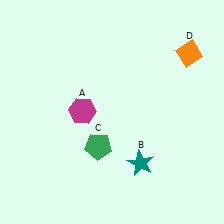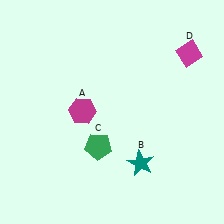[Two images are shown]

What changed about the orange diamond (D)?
In Image 1, D is orange. In Image 2, it changed to magenta.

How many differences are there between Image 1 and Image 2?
There is 1 difference between the two images.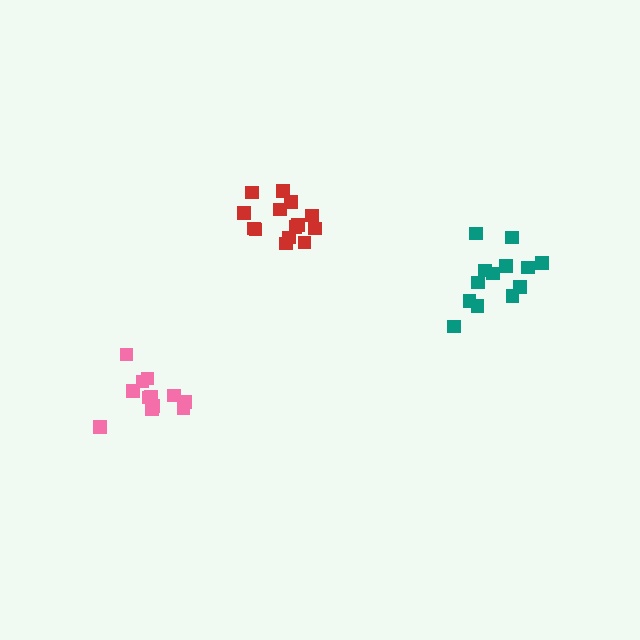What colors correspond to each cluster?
The clusters are colored: teal, red, pink.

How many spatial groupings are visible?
There are 3 spatial groupings.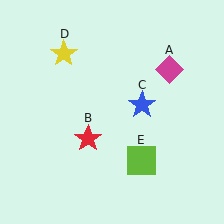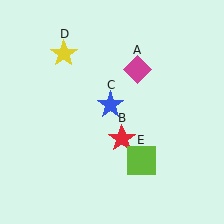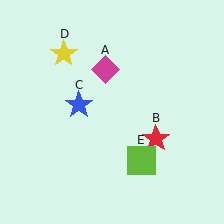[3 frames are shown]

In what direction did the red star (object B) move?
The red star (object B) moved right.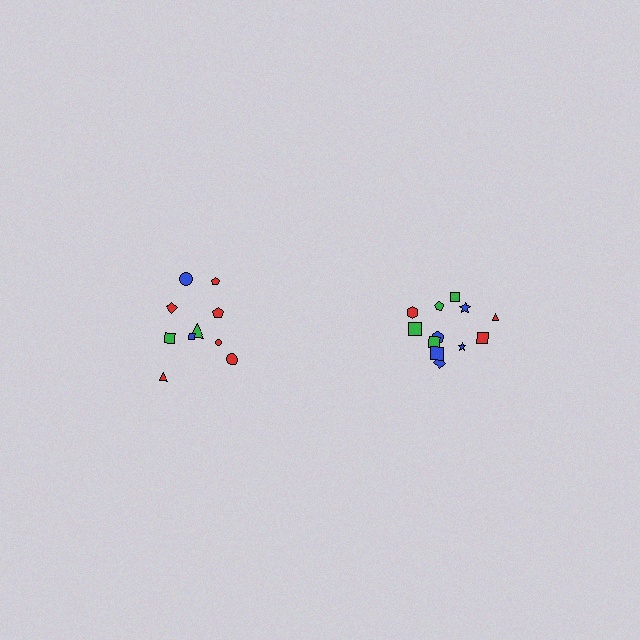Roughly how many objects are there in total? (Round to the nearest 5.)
Roughly 20 objects in total.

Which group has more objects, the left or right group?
The right group.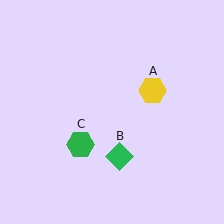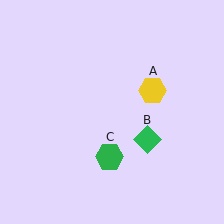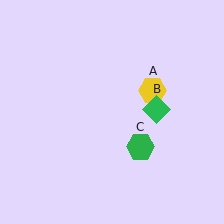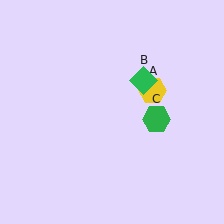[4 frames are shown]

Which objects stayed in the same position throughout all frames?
Yellow hexagon (object A) remained stationary.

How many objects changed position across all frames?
2 objects changed position: green diamond (object B), green hexagon (object C).